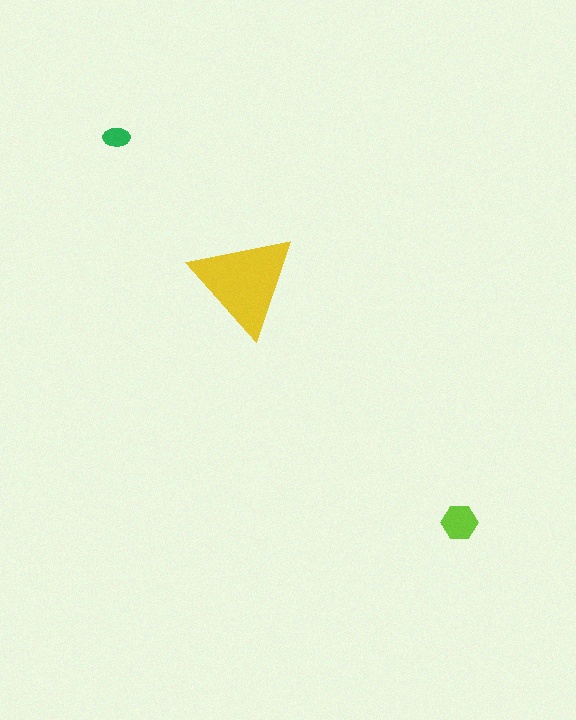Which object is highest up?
The green ellipse is topmost.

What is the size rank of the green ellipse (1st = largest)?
3rd.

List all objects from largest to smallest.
The yellow triangle, the lime hexagon, the green ellipse.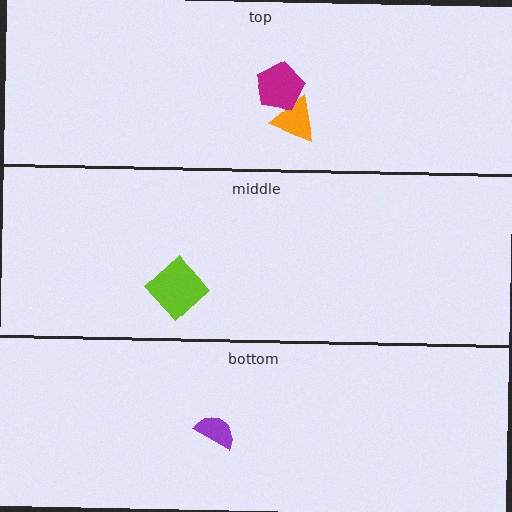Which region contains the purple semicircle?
The bottom region.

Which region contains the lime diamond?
The middle region.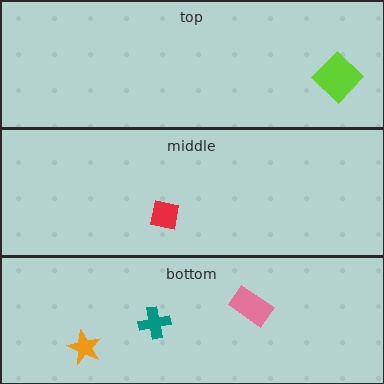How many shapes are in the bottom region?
3.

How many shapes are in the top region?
1.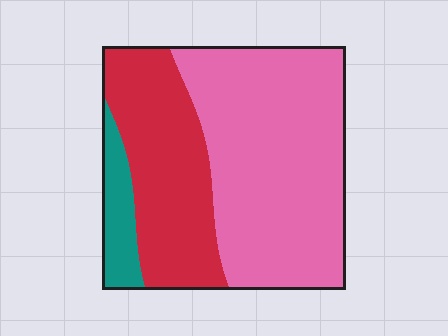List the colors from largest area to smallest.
From largest to smallest: pink, red, teal.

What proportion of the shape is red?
Red covers roughly 35% of the shape.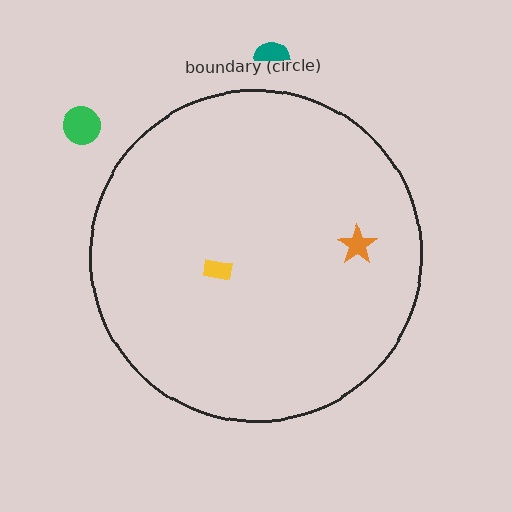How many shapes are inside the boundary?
2 inside, 2 outside.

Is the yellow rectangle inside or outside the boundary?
Inside.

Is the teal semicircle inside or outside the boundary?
Outside.